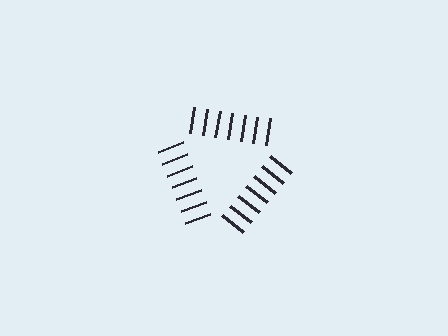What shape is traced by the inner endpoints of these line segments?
An illusory triangle — the line segments terminate on its edges but no continuous stroke is drawn.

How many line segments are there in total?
21 — 7 along each of the 3 edges.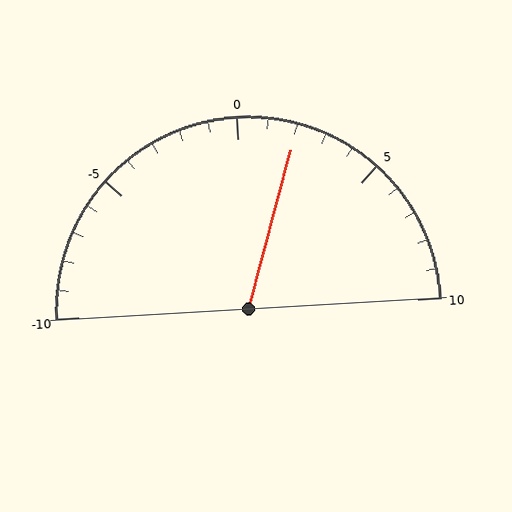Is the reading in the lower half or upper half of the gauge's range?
The reading is in the upper half of the range (-10 to 10).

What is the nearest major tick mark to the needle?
The nearest major tick mark is 0.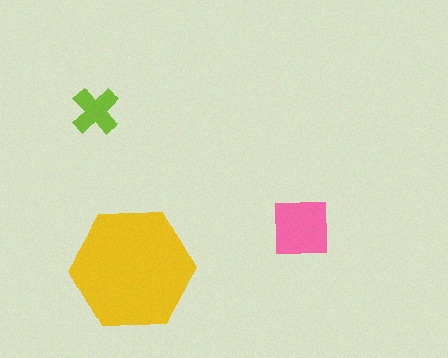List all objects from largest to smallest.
The yellow hexagon, the pink square, the lime cross.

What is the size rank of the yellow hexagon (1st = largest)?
1st.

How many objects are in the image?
There are 3 objects in the image.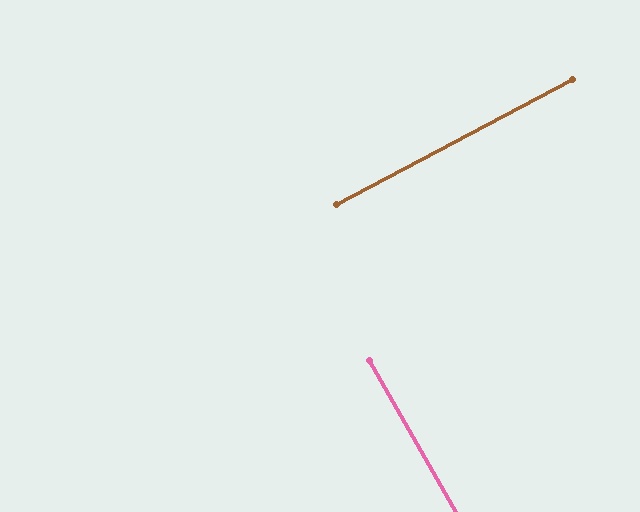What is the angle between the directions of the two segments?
Approximately 88 degrees.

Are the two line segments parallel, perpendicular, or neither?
Perpendicular — they meet at approximately 88°.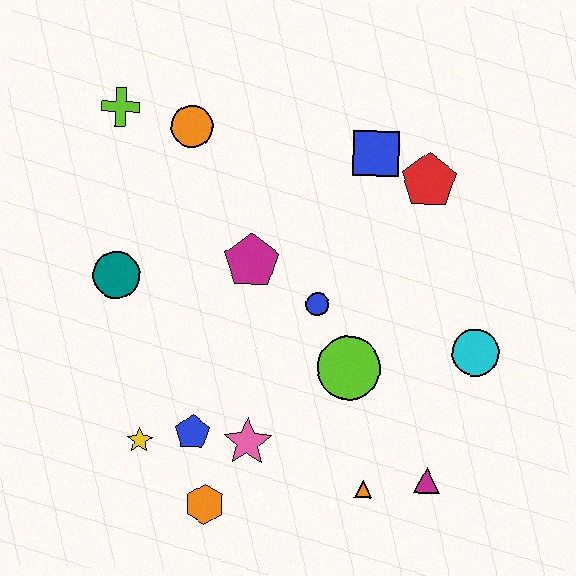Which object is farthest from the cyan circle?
The lime cross is farthest from the cyan circle.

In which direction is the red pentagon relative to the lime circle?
The red pentagon is above the lime circle.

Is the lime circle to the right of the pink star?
Yes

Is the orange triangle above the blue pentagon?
No